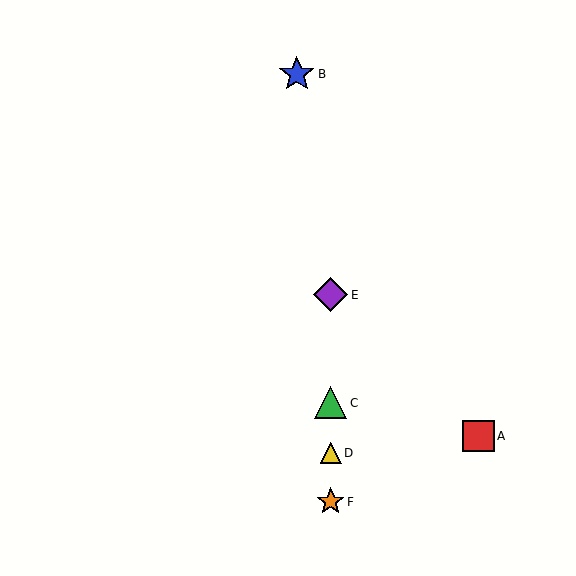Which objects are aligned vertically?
Objects C, D, E, F are aligned vertically.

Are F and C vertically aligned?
Yes, both are at x≈331.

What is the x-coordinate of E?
Object E is at x≈331.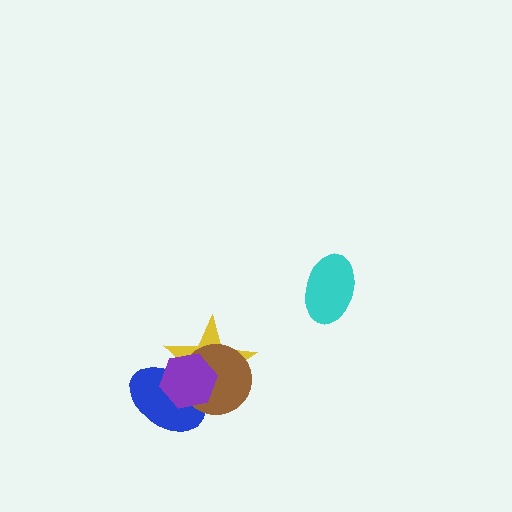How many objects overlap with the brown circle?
3 objects overlap with the brown circle.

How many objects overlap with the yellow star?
3 objects overlap with the yellow star.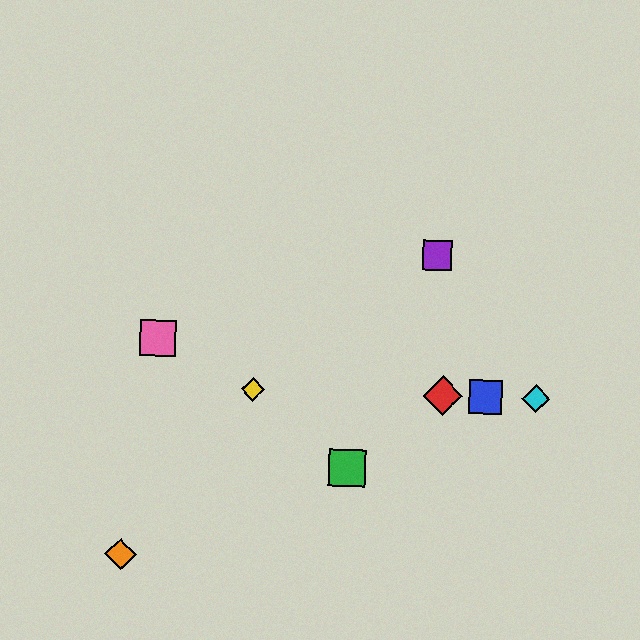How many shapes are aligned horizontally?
4 shapes (the red diamond, the blue square, the yellow diamond, the cyan diamond) are aligned horizontally.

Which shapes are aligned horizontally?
The red diamond, the blue square, the yellow diamond, the cyan diamond are aligned horizontally.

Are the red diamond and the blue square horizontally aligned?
Yes, both are at y≈396.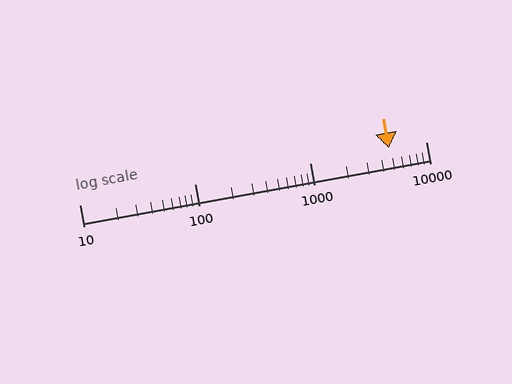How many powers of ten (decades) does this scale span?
The scale spans 3 decades, from 10 to 10000.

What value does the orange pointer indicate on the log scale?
The pointer indicates approximately 4800.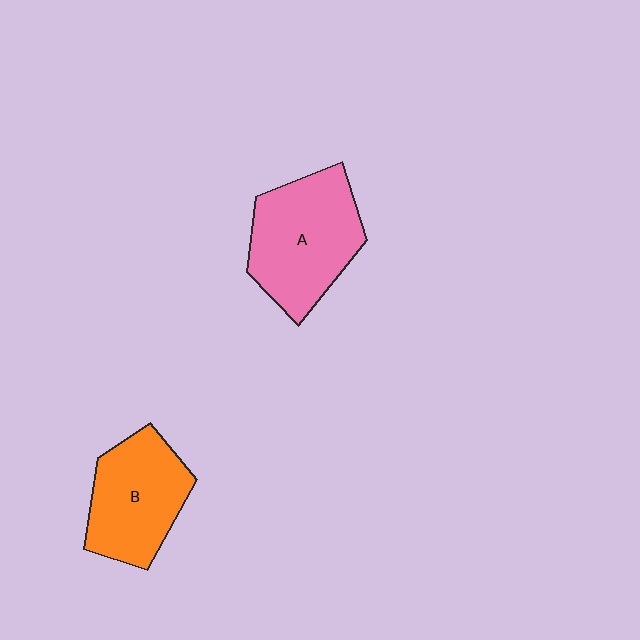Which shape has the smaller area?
Shape B (orange).